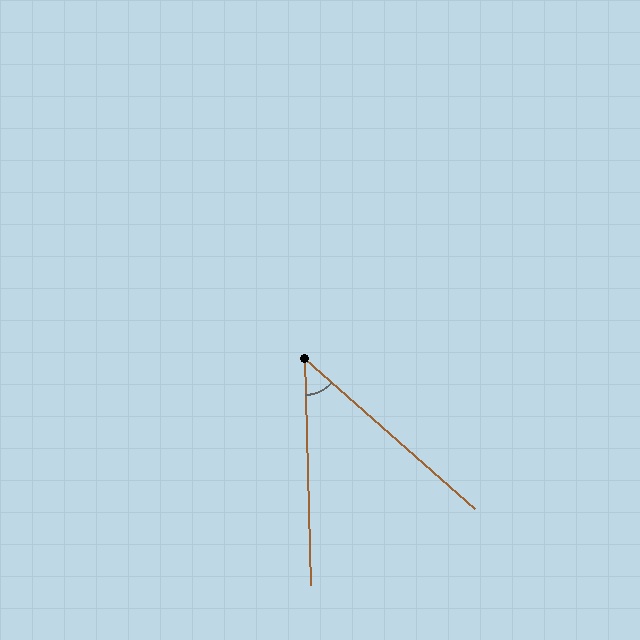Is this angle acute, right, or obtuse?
It is acute.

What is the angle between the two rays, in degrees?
Approximately 47 degrees.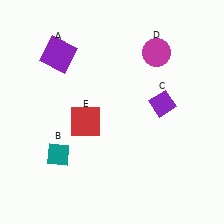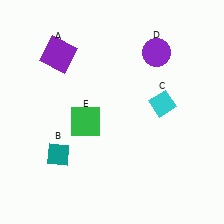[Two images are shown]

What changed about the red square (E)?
In Image 1, E is red. In Image 2, it changed to green.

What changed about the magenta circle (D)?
In Image 1, D is magenta. In Image 2, it changed to purple.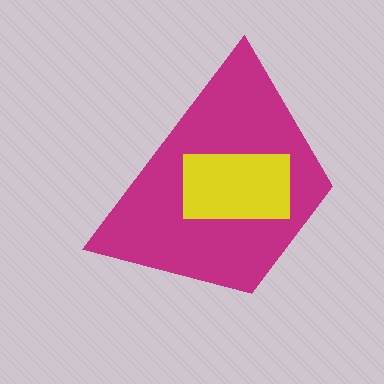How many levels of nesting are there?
2.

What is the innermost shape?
The yellow rectangle.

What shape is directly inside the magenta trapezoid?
The yellow rectangle.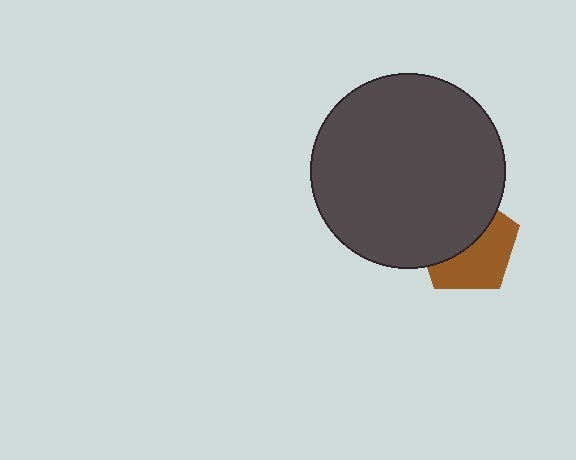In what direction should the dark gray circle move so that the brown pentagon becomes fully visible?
The dark gray circle should move toward the upper-left. That is the shortest direction to clear the overlap and leave the brown pentagon fully visible.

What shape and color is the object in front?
The object in front is a dark gray circle.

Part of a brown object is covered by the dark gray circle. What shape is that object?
It is a pentagon.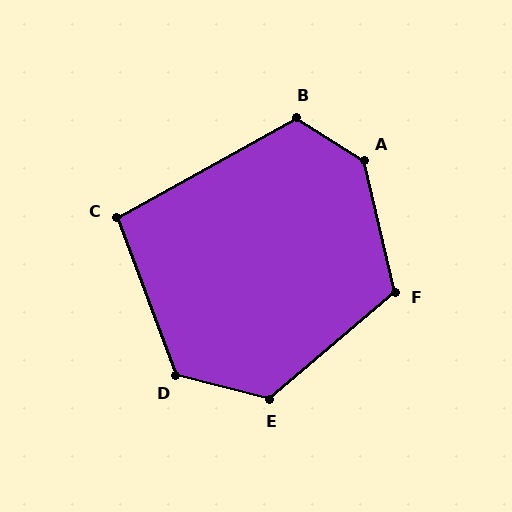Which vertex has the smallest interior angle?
C, at approximately 99 degrees.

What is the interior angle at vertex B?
Approximately 118 degrees (obtuse).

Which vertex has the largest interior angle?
A, at approximately 136 degrees.